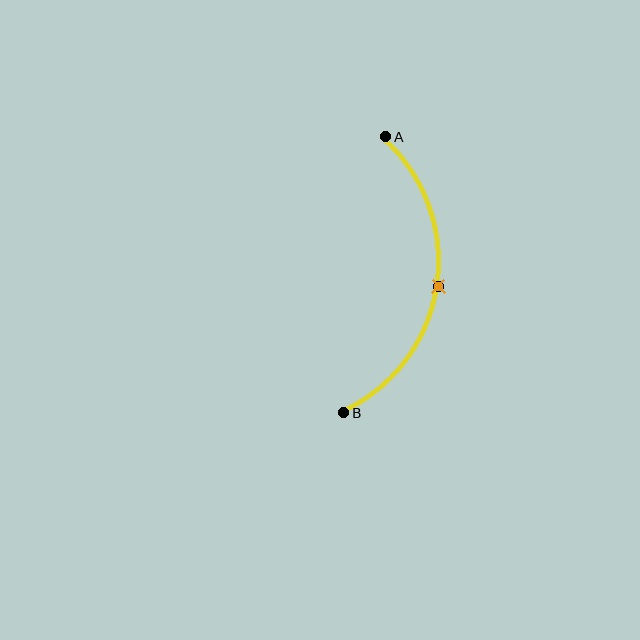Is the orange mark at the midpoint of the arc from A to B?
Yes. The orange mark lies on the arc at equal arc-length from both A and B — it is the arc midpoint.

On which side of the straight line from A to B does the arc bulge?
The arc bulges to the right of the straight line connecting A and B.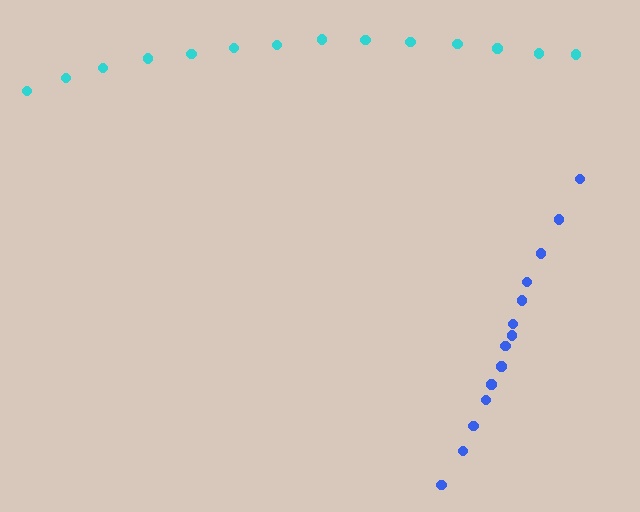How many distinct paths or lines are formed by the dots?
There are 2 distinct paths.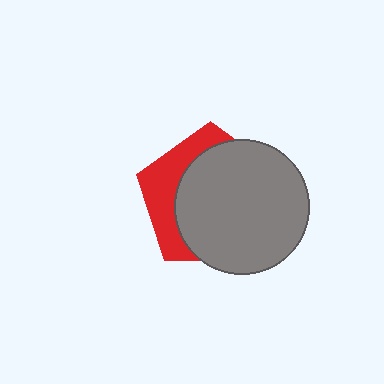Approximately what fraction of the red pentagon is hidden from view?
Roughly 69% of the red pentagon is hidden behind the gray circle.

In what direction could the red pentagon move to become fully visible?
The red pentagon could move toward the upper-left. That would shift it out from behind the gray circle entirely.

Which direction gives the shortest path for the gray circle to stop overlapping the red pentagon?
Moving toward the lower-right gives the shortest separation.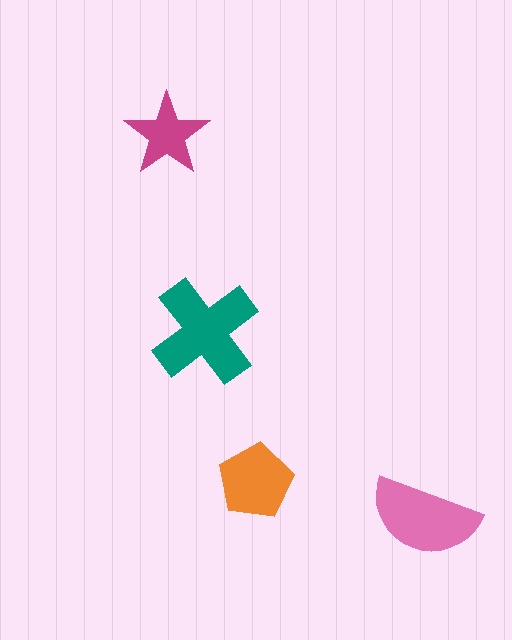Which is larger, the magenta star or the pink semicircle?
The pink semicircle.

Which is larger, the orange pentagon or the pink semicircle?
The pink semicircle.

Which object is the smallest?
The magenta star.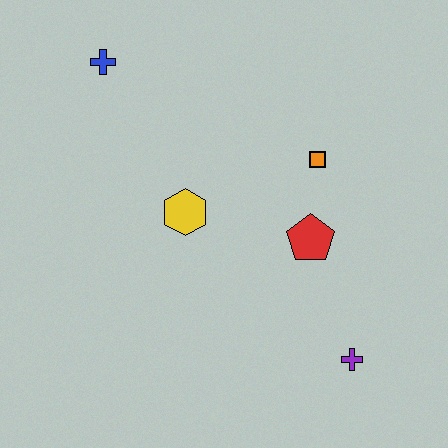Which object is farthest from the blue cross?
The purple cross is farthest from the blue cross.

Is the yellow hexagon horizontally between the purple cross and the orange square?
No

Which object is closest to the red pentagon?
The orange square is closest to the red pentagon.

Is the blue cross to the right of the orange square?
No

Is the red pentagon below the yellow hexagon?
Yes